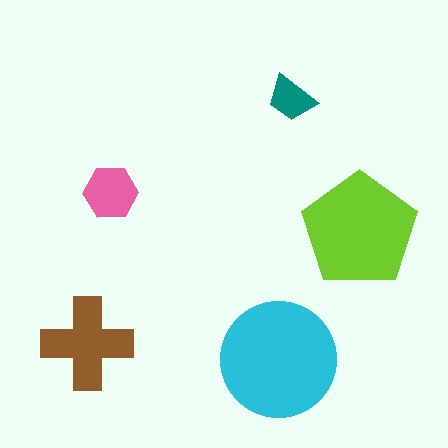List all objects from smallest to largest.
The teal trapezoid, the pink hexagon, the brown cross, the lime pentagon, the cyan circle.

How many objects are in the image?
There are 5 objects in the image.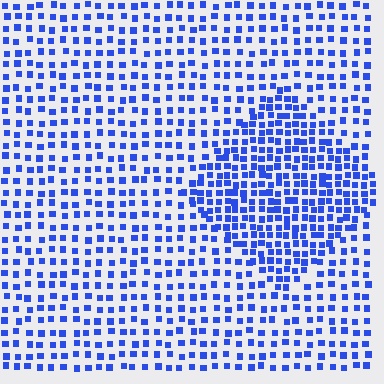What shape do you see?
I see a diamond.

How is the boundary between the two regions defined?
The boundary is defined by a change in element density (approximately 1.8x ratio). All elements are the same color, size, and shape.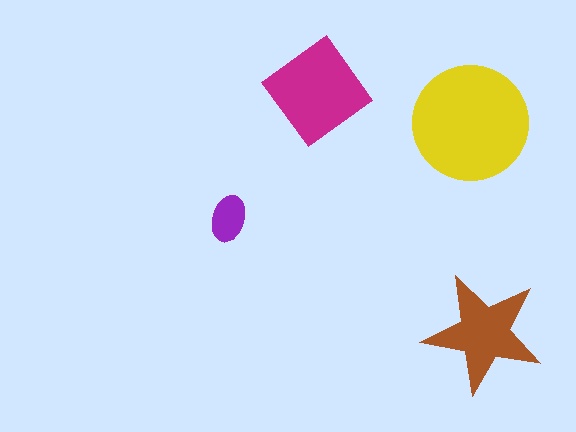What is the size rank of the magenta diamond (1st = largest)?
2nd.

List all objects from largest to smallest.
The yellow circle, the magenta diamond, the brown star, the purple ellipse.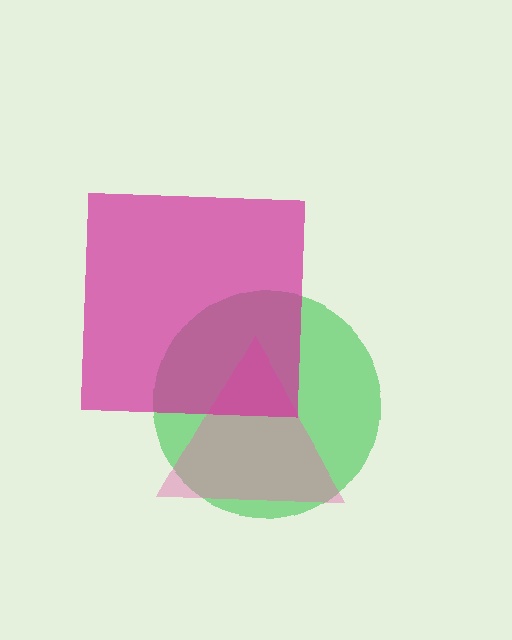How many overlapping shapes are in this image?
There are 3 overlapping shapes in the image.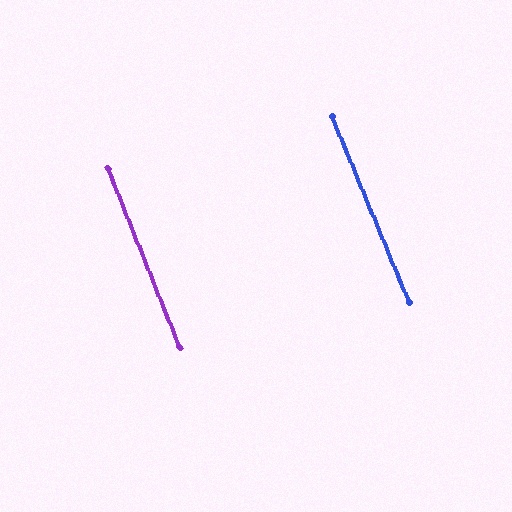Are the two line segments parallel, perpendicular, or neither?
Parallel — their directions differ by only 0.7°.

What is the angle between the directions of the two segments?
Approximately 1 degree.